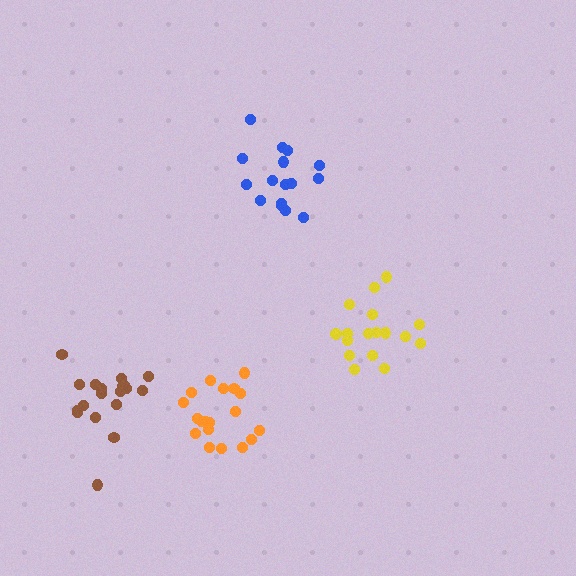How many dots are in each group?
Group 1: 16 dots, Group 2: 17 dots, Group 3: 19 dots, Group 4: 19 dots (71 total).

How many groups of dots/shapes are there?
There are 4 groups.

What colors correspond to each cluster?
The clusters are colored: blue, yellow, brown, orange.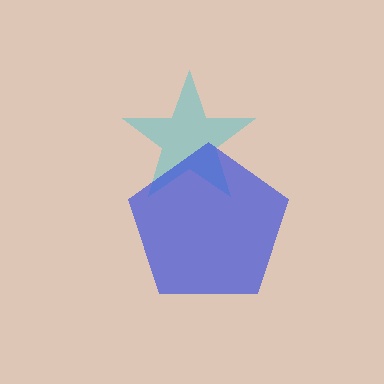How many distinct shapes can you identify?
There are 2 distinct shapes: a cyan star, a blue pentagon.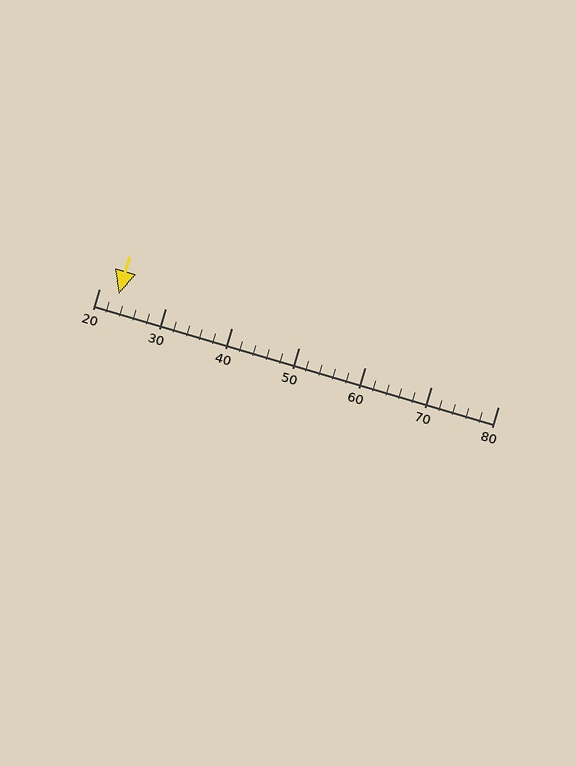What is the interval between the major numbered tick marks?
The major tick marks are spaced 10 units apart.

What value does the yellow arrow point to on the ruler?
The yellow arrow points to approximately 23.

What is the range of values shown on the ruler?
The ruler shows values from 20 to 80.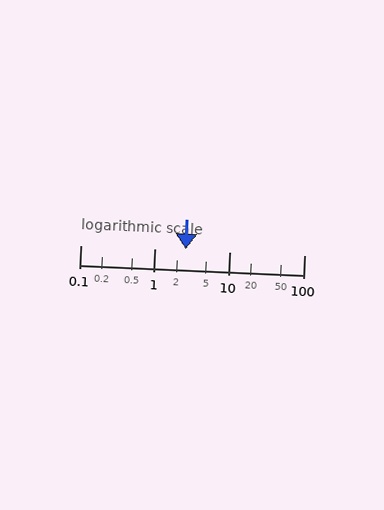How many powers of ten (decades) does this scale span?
The scale spans 3 decades, from 0.1 to 100.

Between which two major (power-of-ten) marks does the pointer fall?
The pointer is between 1 and 10.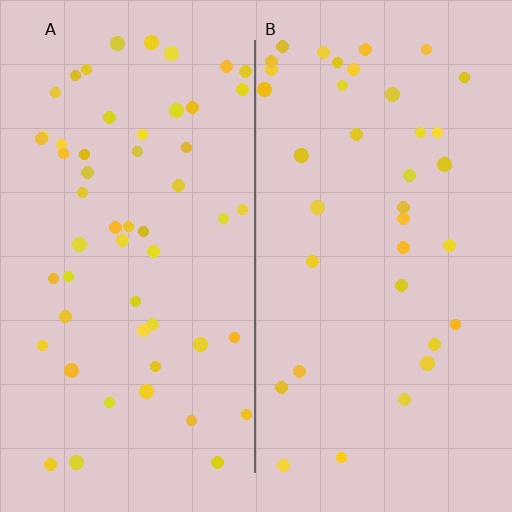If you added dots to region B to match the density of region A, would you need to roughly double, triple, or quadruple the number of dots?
Approximately double.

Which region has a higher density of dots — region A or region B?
A (the left).